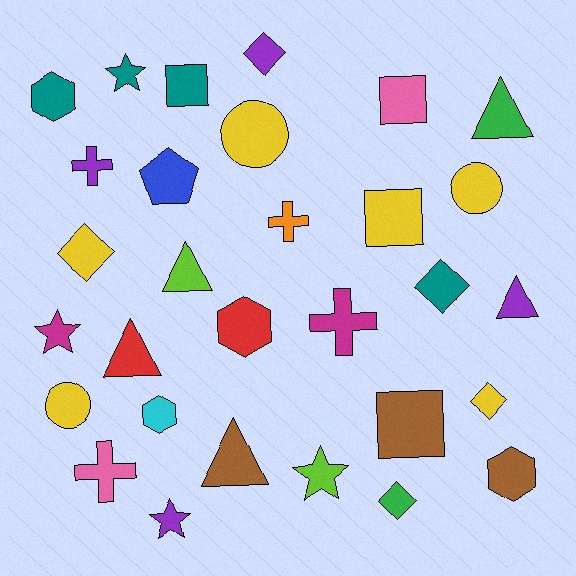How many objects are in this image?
There are 30 objects.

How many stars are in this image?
There are 4 stars.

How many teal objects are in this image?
There are 4 teal objects.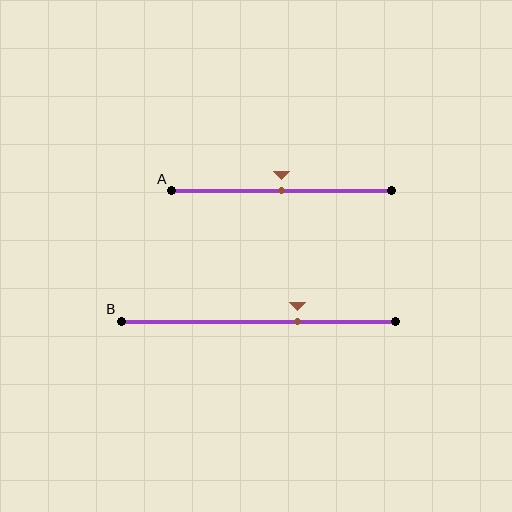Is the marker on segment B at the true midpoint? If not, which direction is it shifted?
No, the marker on segment B is shifted to the right by about 14% of the segment length.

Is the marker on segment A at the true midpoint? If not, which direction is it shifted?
Yes, the marker on segment A is at the true midpoint.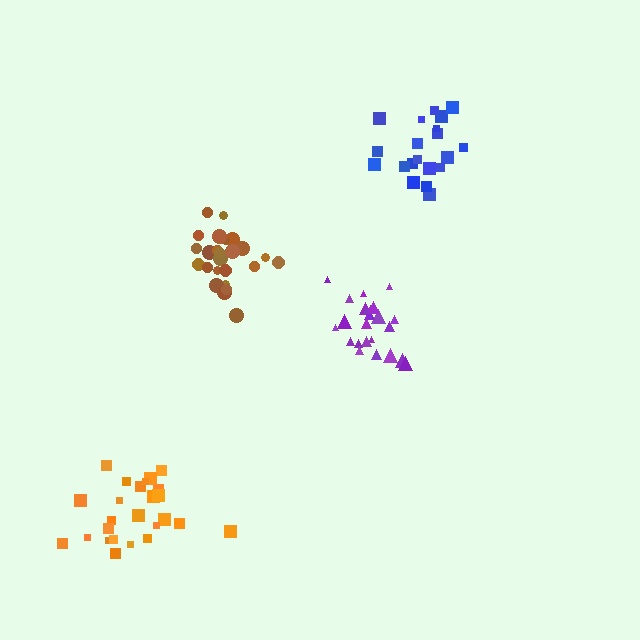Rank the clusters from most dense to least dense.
brown, blue, purple, orange.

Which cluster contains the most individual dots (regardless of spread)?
Purple (25).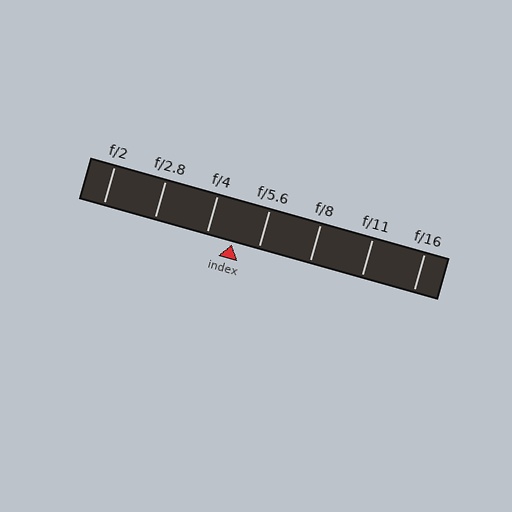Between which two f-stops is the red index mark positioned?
The index mark is between f/4 and f/5.6.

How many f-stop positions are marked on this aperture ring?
There are 7 f-stop positions marked.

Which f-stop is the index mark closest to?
The index mark is closest to f/5.6.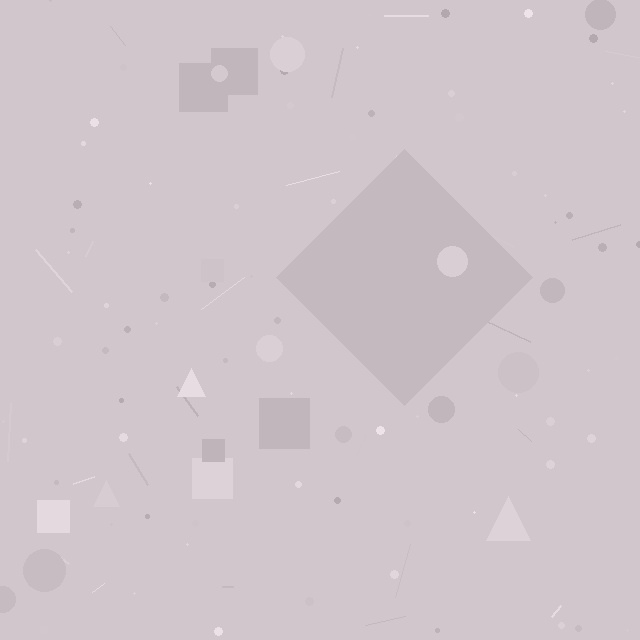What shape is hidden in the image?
A diamond is hidden in the image.